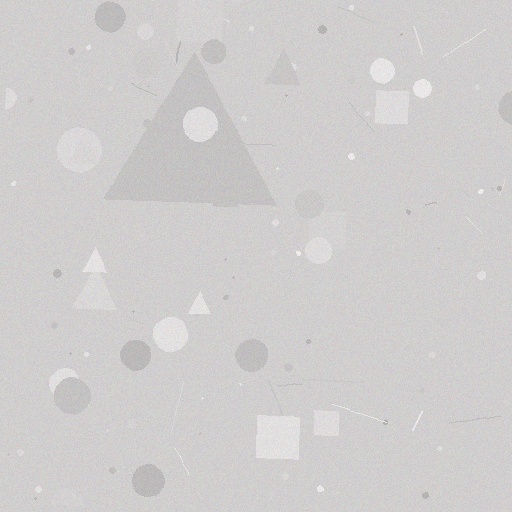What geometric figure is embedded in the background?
A triangle is embedded in the background.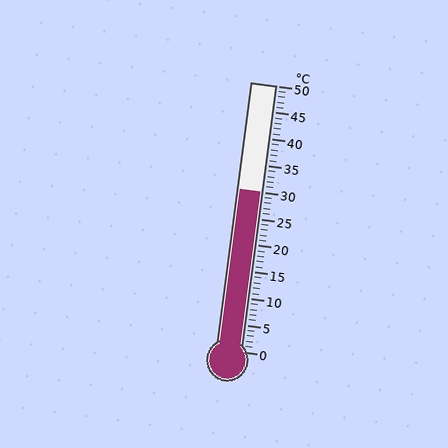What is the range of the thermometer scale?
The thermometer scale ranges from 0°C to 50°C.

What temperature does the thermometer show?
The thermometer shows approximately 30°C.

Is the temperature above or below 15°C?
The temperature is above 15°C.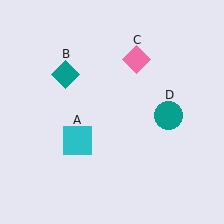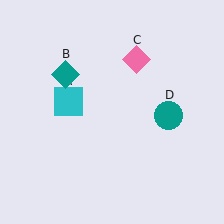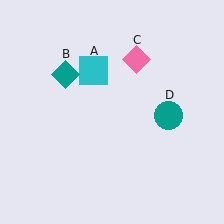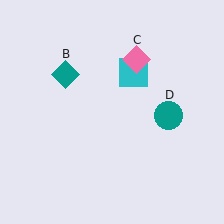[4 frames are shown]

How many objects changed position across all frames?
1 object changed position: cyan square (object A).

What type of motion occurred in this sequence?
The cyan square (object A) rotated clockwise around the center of the scene.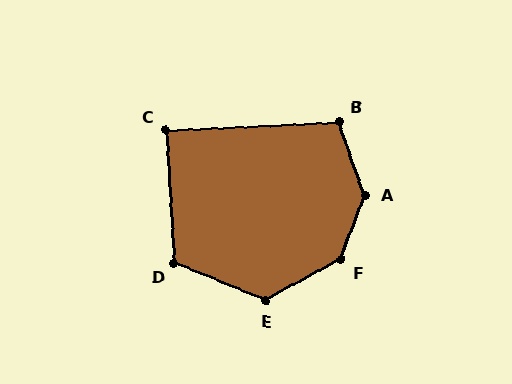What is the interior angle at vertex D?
Approximately 115 degrees (obtuse).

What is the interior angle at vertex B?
Approximately 106 degrees (obtuse).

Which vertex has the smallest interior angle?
C, at approximately 89 degrees.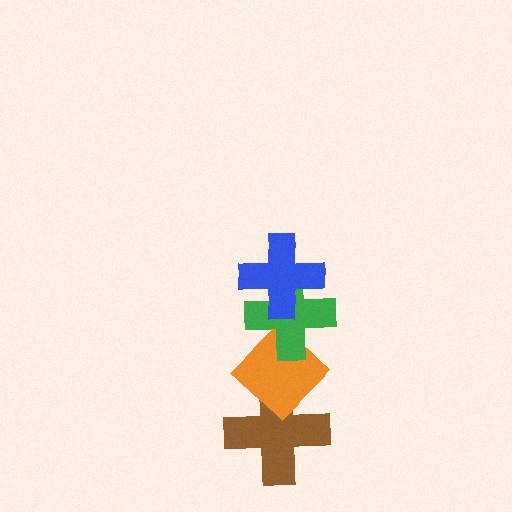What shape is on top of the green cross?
The blue cross is on top of the green cross.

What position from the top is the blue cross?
The blue cross is 1st from the top.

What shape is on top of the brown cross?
The orange diamond is on top of the brown cross.